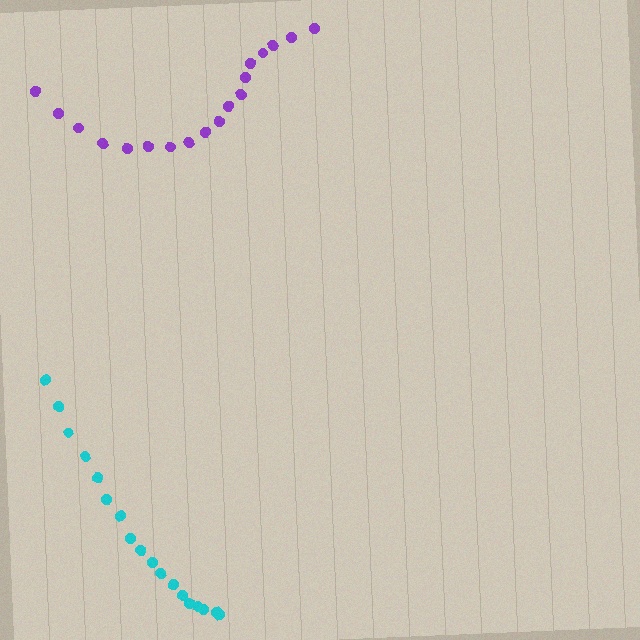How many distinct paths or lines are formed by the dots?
There are 2 distinct paths.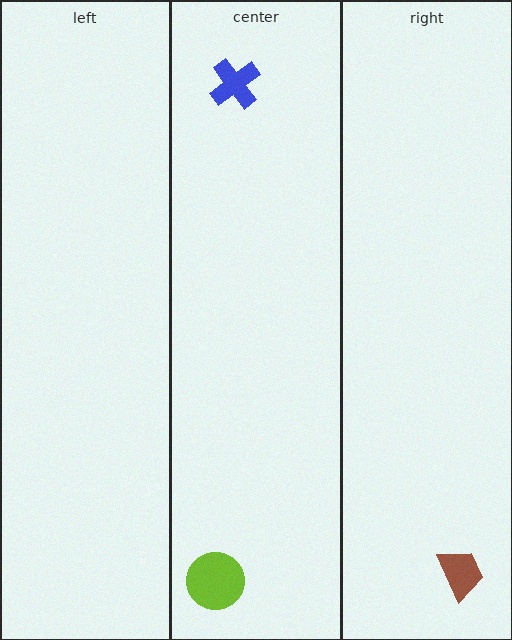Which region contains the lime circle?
The center region.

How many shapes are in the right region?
1.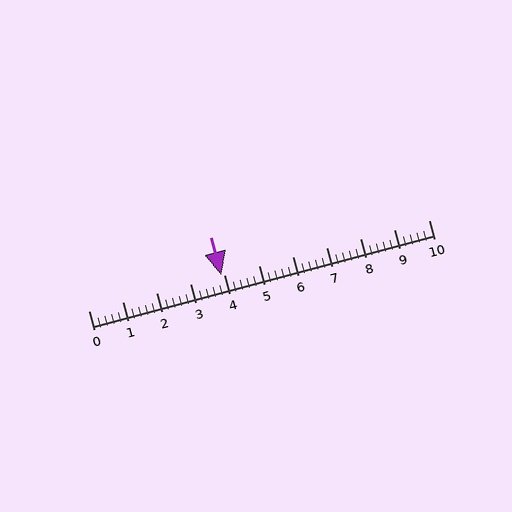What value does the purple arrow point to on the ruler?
The purple arrow points to approximately 3.9.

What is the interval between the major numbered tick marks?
The major tick marks are spaced 1 units apart.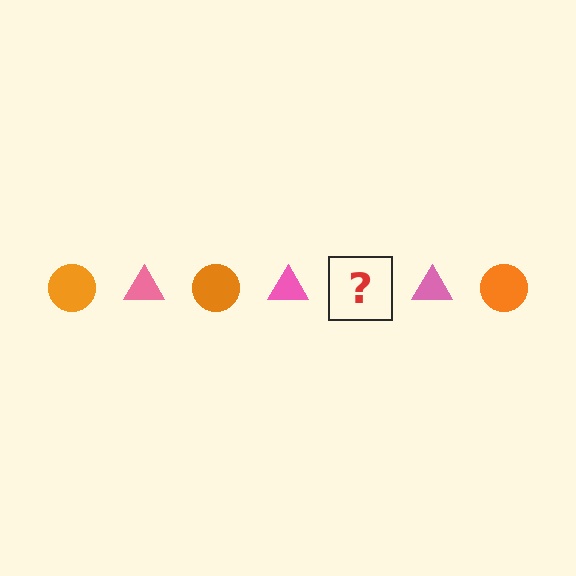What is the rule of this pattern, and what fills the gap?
The rule is that the pattern alternates between orange circle and pink triangle. The gap should be filled with an orange circle.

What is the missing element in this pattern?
The missing element is an orange circle.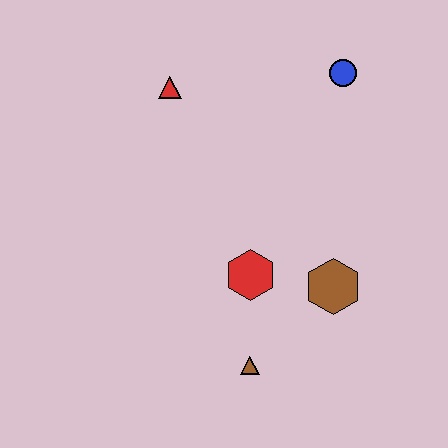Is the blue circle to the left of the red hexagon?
No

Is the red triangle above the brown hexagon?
Yes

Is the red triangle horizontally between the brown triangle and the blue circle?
No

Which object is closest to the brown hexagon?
The red hexagon is closest to the brown hexagon.